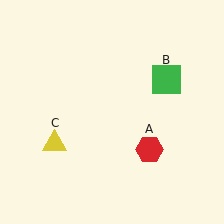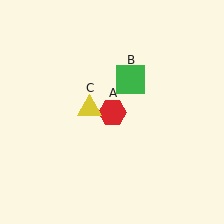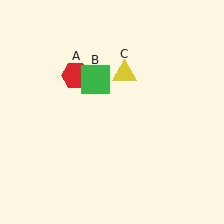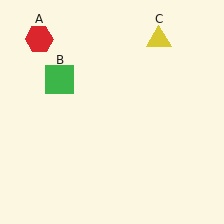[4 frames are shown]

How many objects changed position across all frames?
3 objects changed position: red hexagon (object A), green square (object B), yellow triangle (object C).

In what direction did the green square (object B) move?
The green square (object B) moved left.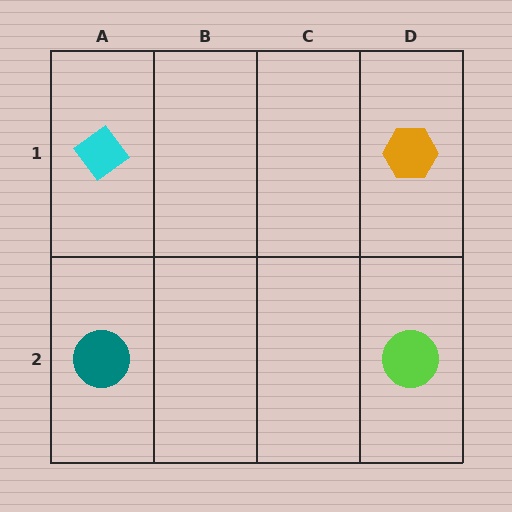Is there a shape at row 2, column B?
No, that cell is empty.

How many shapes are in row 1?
2 shapes.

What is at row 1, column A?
A cyan diamond.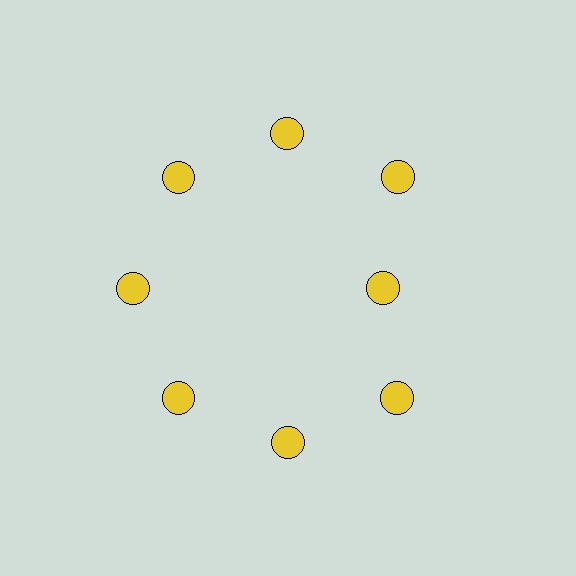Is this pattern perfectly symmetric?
No. The 8 yellow circles are arranged in a ring, but one element near the 3 o'clock position is pulled inward toward the center, breaking the 8-fold rotational symmetry.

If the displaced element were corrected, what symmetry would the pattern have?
It would have 8-fold rotational symmetry — the pattern would map onto itself every 45 degrees.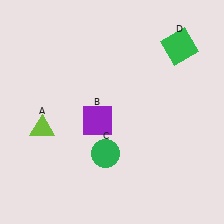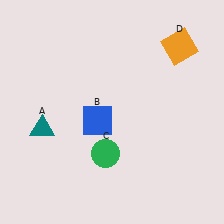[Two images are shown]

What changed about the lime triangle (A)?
In Image 1, A is lime. In Image 2, it changed to teal.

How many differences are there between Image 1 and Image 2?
There are 3 differences between the two images.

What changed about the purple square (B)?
In Image 1, B is purple. In Image 2, it changed to blue.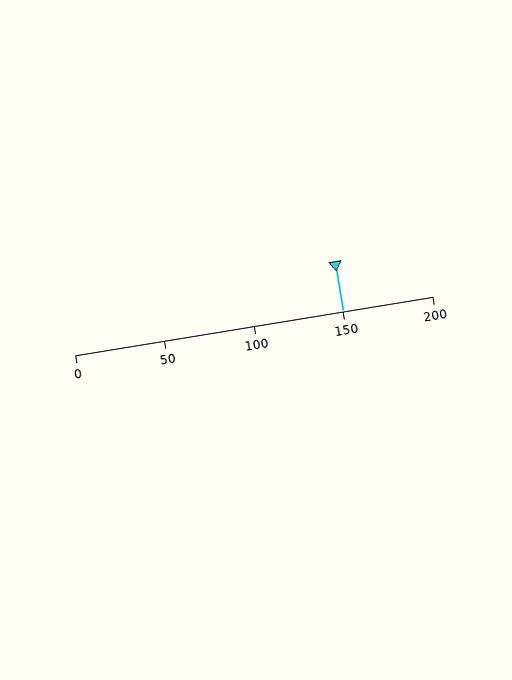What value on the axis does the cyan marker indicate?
The marker indicates approximately 150.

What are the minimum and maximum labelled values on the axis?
The axis runs from 0 to 200.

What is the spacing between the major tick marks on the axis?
The major ticks are spaced 50 apart.